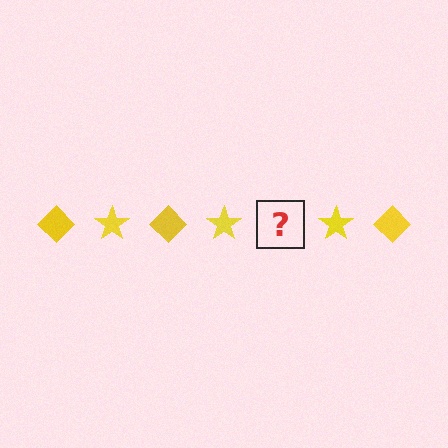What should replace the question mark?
The question mark should be replaced with a yellow diamond.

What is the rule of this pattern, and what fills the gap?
The rule is that the pattern cycles through diamond, star shapes in yellow. The gap should be filled with a yellow diamond.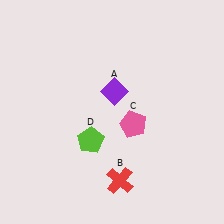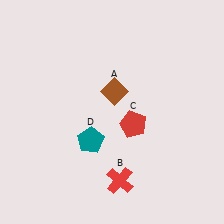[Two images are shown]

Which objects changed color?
A changed from purple to brown. C changed from pink to red. D changed from lime to teal.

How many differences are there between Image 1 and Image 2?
There are 3 differences between the two images.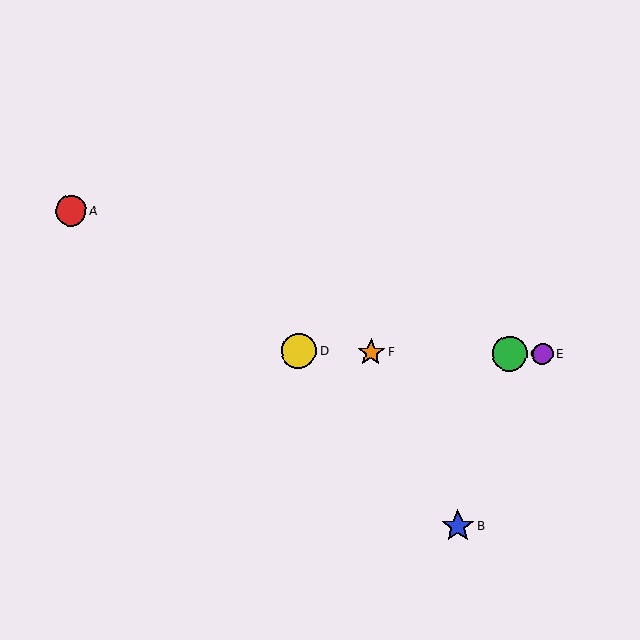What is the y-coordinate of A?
Object A is at y≈211.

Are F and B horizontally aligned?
No, F is at y≈352 and B is at y≈526.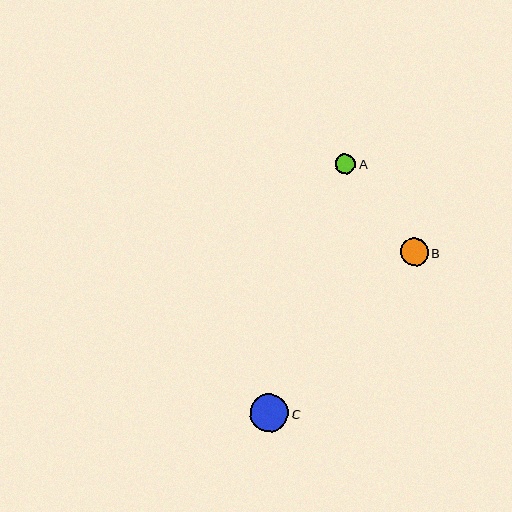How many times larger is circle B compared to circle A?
Circle B is approximately 1.4 times the size of circle A.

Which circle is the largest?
Circle C is the largest with a size of approximately 38 pixels.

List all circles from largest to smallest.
From largest to smallest: C, B, A.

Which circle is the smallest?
Circle A is the smallest with a size of approximately 21 pixels.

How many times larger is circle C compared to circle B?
Circle C is approximately 1.4 times the size of circle B.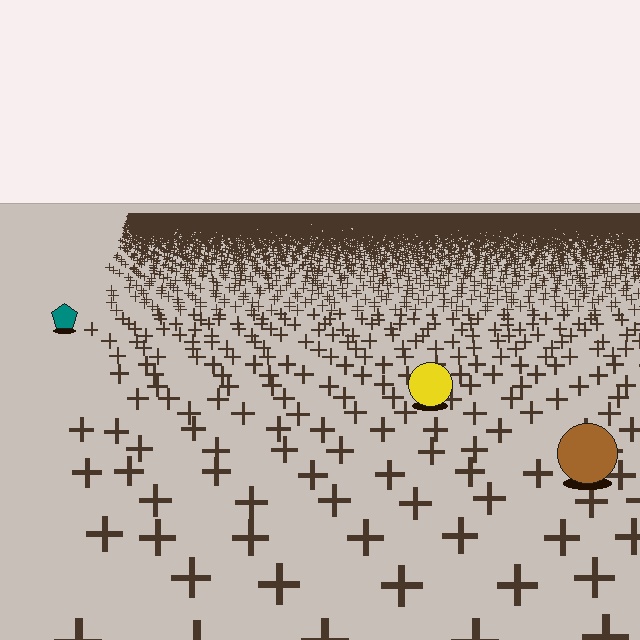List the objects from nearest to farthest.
From nearest to farthest: the brown circle, the yellow circle, the teal pentagon.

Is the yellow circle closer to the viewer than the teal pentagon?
Yes. The yellow circle is closer — you can tell from the texture gradient: the ground texture is coarser near it.